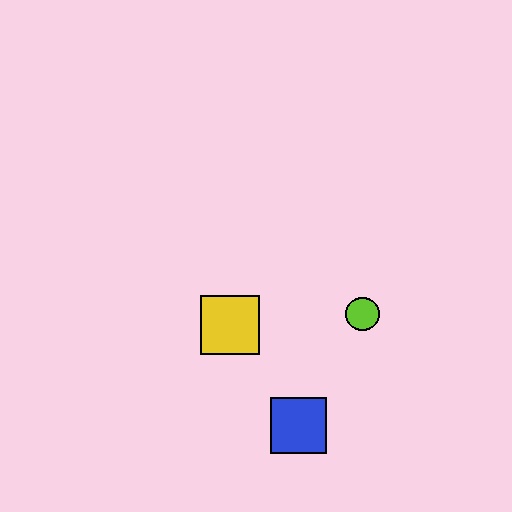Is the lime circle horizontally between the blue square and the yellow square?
No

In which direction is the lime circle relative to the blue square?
The lime circle is above the blue square.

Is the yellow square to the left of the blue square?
Yes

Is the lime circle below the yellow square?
No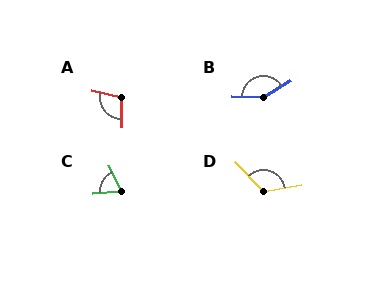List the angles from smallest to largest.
C (69°), A (103°), D (125°), B (148°).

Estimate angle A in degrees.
Approximately 103 degrees.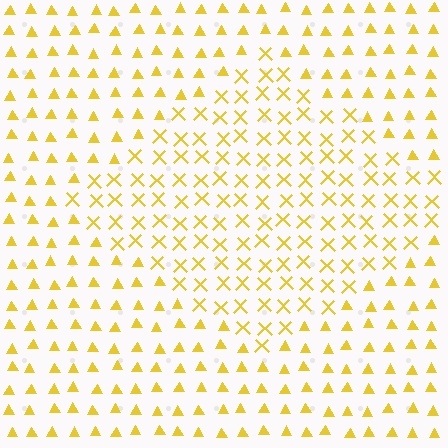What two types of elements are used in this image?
The image uses X marks inside the diamond region and triangles outside it.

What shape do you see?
I see a diamond.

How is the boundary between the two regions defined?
The boundary is defined by a change in element shape: X marks inside vs. triangles outside. All elements share the same color and spacing.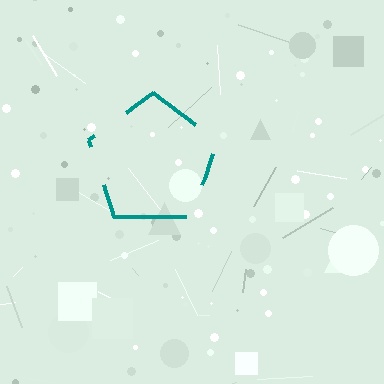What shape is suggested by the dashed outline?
The dashed outline suggests a pentagon.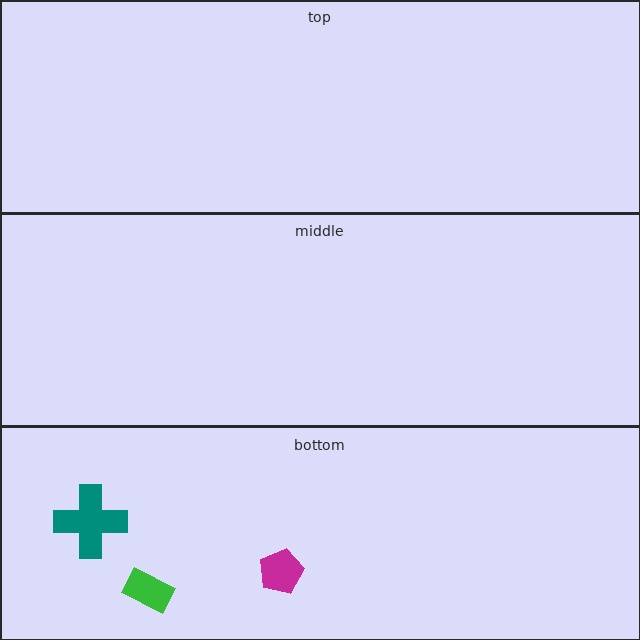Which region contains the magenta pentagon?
The bottom region.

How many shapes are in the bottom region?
3.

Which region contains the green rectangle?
The bottom region.